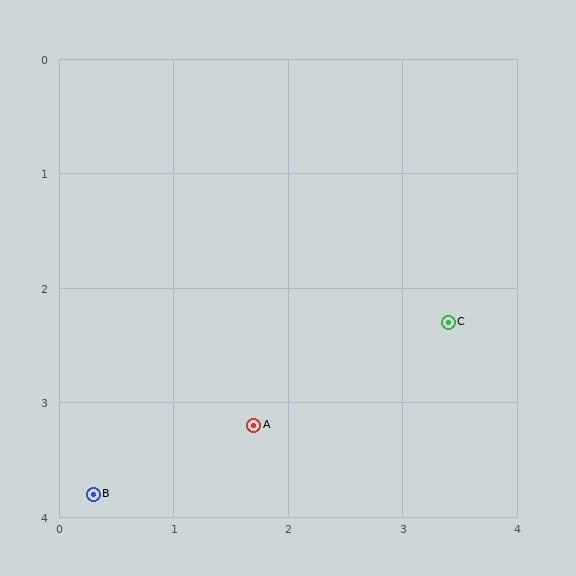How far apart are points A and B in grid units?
Points A and B are about 1.5 grid units apart.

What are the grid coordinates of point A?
Point A is at approximately (1.7, 3.2).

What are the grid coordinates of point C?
Point C is at approximately (3.4, 2.3).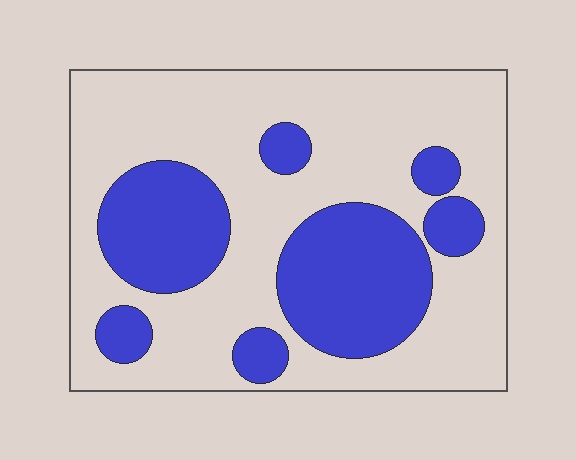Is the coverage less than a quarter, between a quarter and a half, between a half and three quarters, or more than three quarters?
Between a quarter and a half.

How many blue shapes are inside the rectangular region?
7.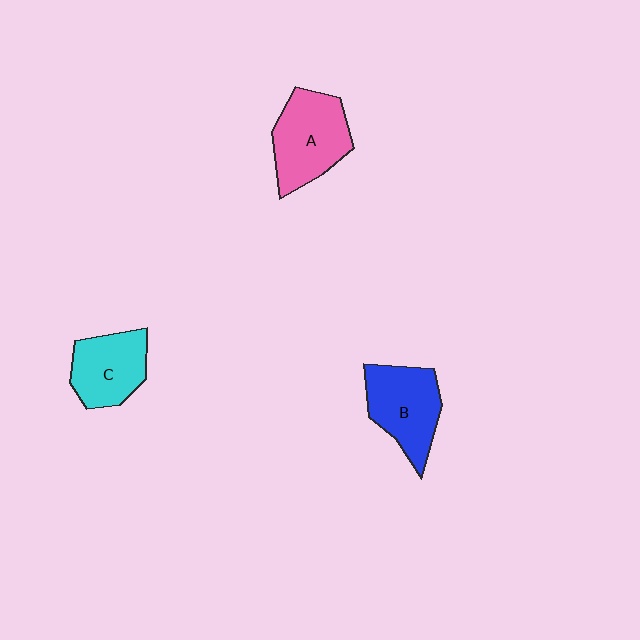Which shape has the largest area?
Shape A (pink).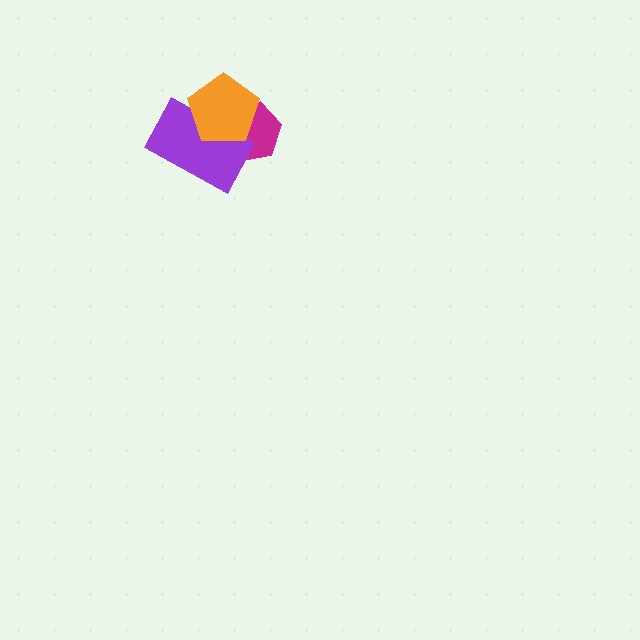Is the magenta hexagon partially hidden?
Yes, it is partially covered by another shape.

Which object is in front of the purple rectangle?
The orange pentagon is in front of the purple rectangle.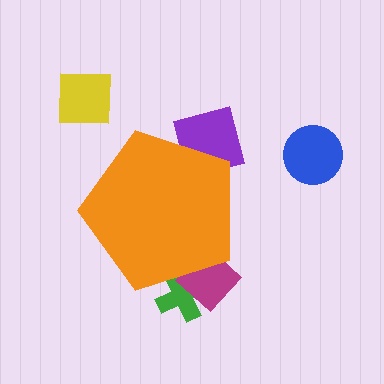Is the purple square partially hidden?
Yes, the purple square is partially hidden behind the orange pentagon.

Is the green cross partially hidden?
Yes, the green cross is partially hidden behind the orange pentagon.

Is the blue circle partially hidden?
No, the blue circle is fully visible.